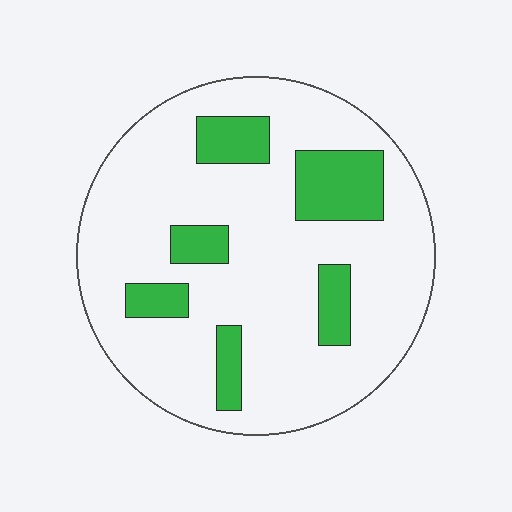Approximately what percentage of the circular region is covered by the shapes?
Approximately 20%.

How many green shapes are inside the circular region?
6.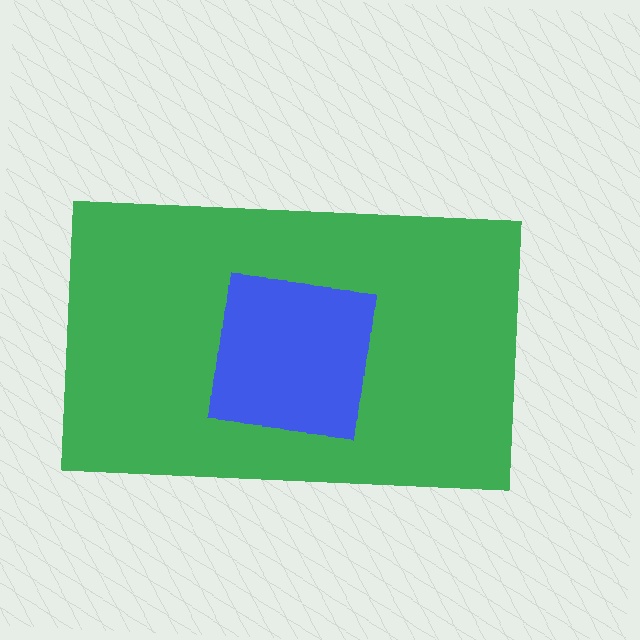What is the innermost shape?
The blue square.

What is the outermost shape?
The green rectangle.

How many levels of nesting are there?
2.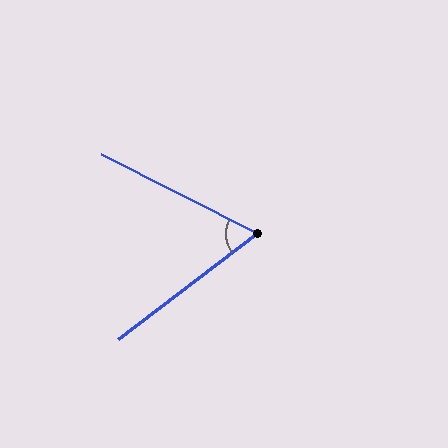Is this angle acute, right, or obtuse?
It is acute.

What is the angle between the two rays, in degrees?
Approximately 64 degrees.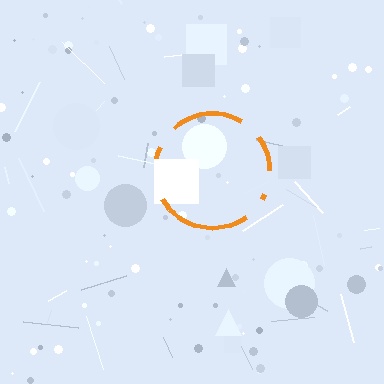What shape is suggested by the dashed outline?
The dashed outline suggests a circle.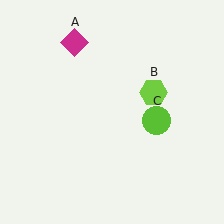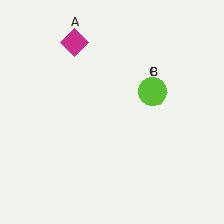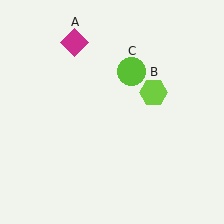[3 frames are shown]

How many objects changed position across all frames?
1 object changed position: lime circle (object C).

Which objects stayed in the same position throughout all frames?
Magenta diamond (object A) and lime hexagon (object B) remained stationary.